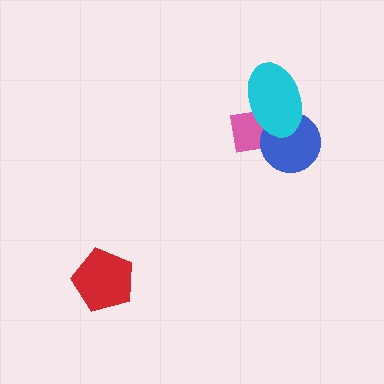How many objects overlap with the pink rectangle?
2 objects overlap with the pink rectangle.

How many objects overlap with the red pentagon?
0 objects overlap with the red pentagon.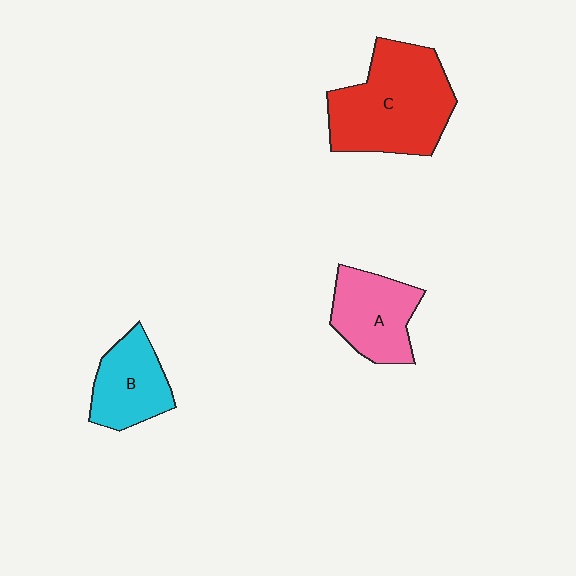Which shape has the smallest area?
Shape B (cyan).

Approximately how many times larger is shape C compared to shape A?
Approximately 1.7 times.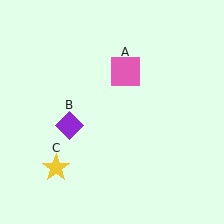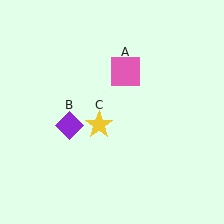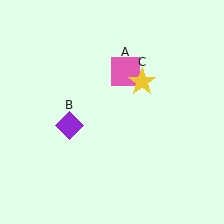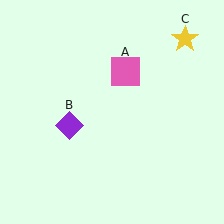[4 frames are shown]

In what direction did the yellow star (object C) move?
The yellow star (object C) moved up and to the right.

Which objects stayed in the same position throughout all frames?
Pink square (object A) and purple diamond (object B) remained stationary.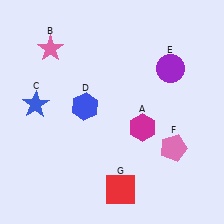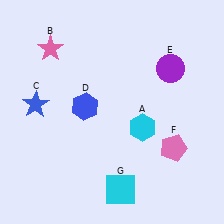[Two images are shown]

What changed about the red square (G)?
In Image 1, G is red. In Image 2, it changed to cyan.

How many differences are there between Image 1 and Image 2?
There are 2 differences between the two images.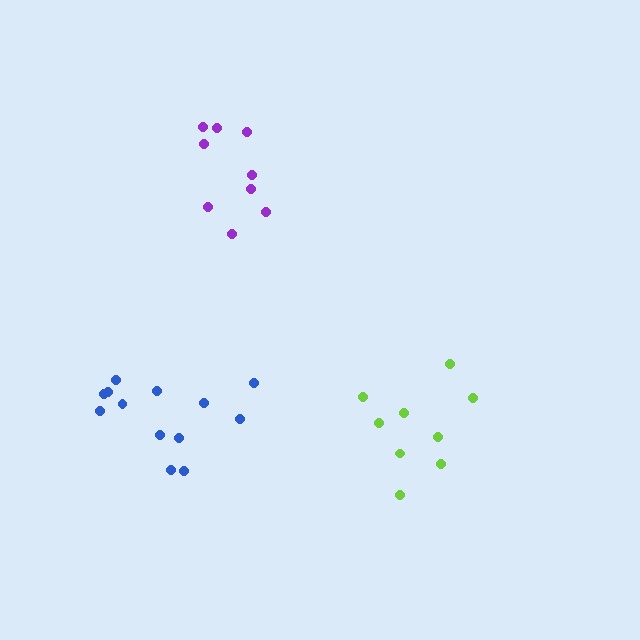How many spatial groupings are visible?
There are 3 spatial groupings.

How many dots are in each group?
Group 1: 9 dots, Group 2: 13 dots, Group 3: 9 dots (31 total).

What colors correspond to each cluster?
The clusters are colored: purple, blue, lime.